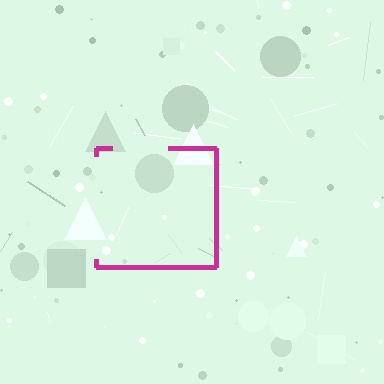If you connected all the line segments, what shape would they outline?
They would outline a square.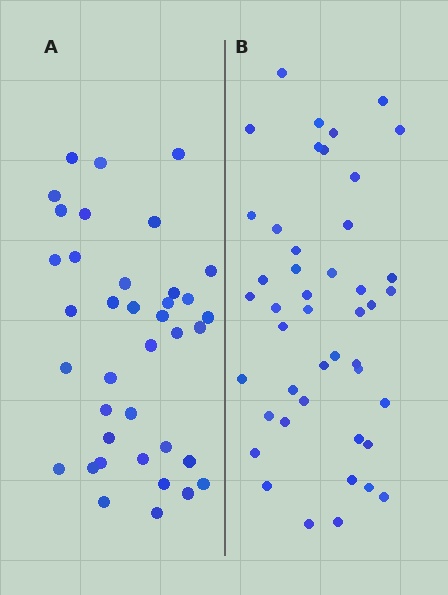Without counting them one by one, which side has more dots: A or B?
Region B (the right region) has more dots.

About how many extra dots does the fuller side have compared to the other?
Region B has roughly 8 or so more dots than region A.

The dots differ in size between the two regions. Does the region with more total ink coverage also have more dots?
No. Region A has more total ink coverage because its dots are larger, but region B actually contains more individual dots. Total area can be misleading — the number of items is what matters here.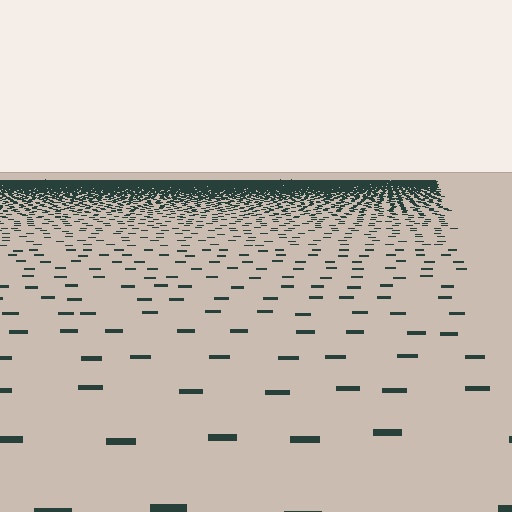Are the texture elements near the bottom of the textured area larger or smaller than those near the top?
Larger. Near the bottom, elements are closer to the viewer and appear at a bigger on-screen size.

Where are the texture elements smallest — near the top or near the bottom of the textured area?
Near the top.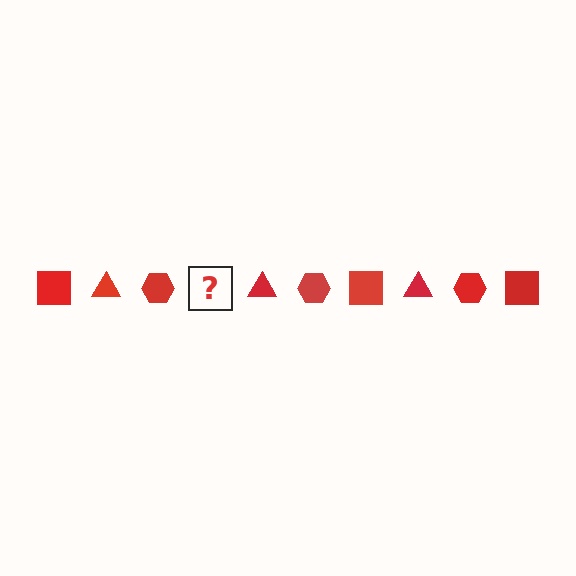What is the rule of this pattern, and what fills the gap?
The rule is that the pattern cycles through square, triangle, hexagon shapes in red. The gap should be filled with a red square.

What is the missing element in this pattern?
The missing element is a red square.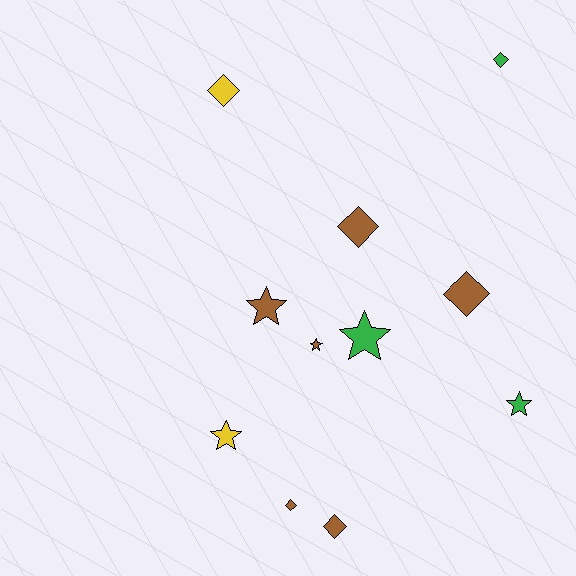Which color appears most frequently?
Brown, with 6 objects.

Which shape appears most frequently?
Diamond, with 6 objects.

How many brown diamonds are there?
There are 4 brown diamonds.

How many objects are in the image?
There are 11 objects.